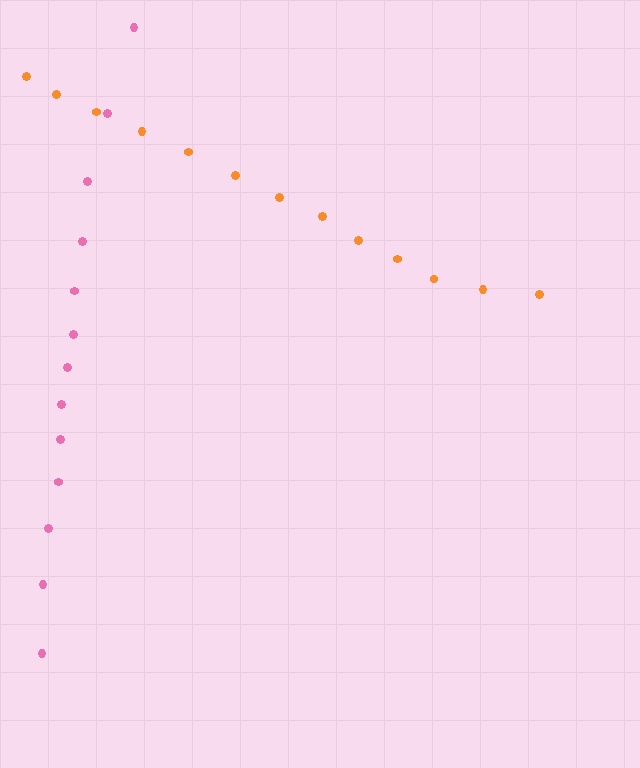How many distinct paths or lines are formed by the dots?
There are 2 distinct paths.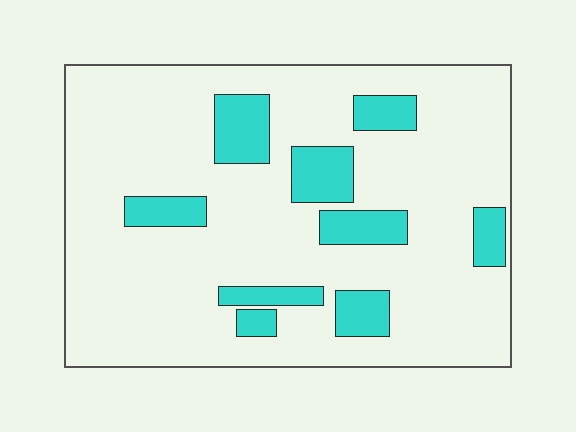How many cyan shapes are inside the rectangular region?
9.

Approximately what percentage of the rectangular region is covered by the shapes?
Approximately 15%.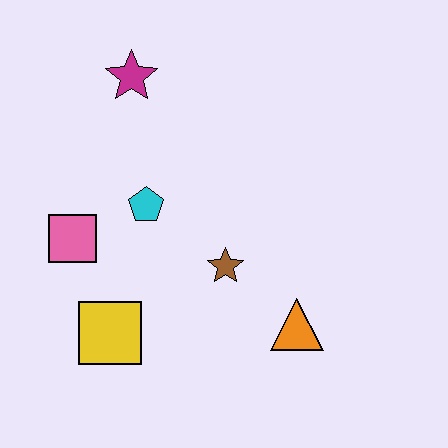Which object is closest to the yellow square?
The pink square is closest to the yellow square.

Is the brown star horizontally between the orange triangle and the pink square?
Yes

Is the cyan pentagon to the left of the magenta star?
No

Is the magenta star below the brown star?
No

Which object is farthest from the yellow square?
The magenta star is farthest from the yellow square.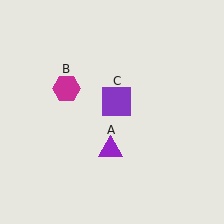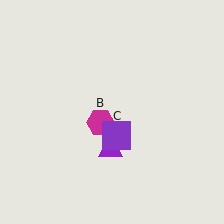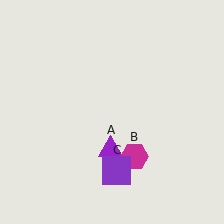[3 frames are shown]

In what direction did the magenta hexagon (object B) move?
The magenta hexagon (object B) moved down and to the right.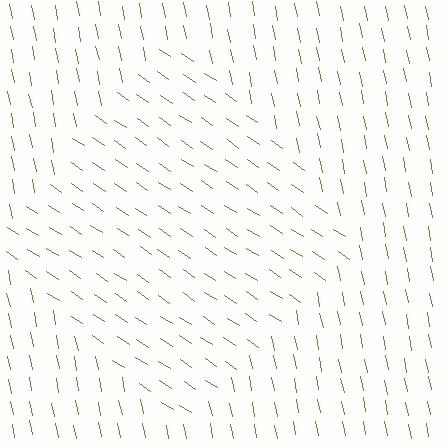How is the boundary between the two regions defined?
The boundary is defined purely by a change in line orientation (approximately 45 degrees difference). All lines are the same color and thickness.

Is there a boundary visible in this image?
Yes, there is a texture boundary formed by a change in line orientation.